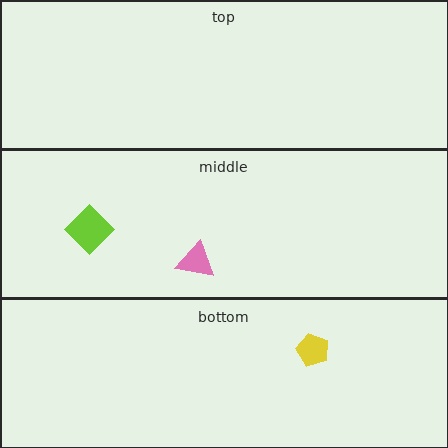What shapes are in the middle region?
The pink triangle, the lime diamond.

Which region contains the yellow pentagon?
The bottom region.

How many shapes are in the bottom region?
1.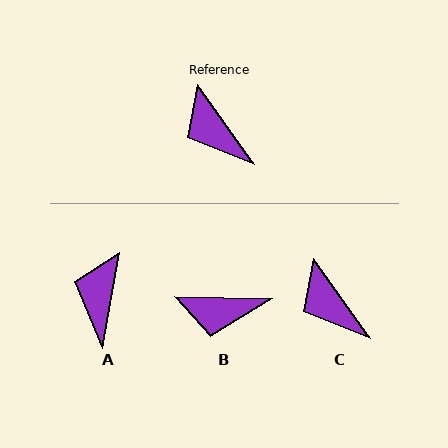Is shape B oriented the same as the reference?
No, it is off by about 53 degrees.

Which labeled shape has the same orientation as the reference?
C.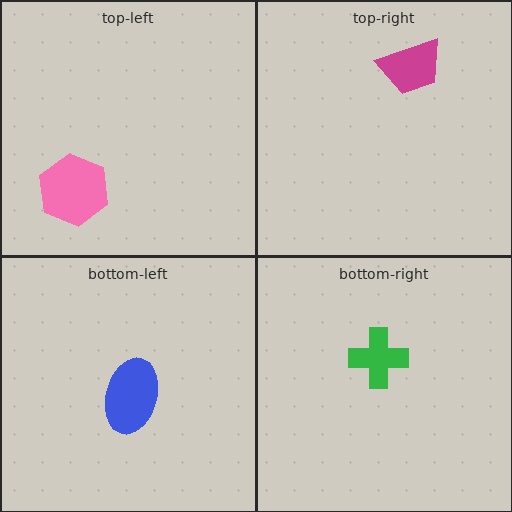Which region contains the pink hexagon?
The top-left region.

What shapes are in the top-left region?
The pink hexagon.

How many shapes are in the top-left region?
1.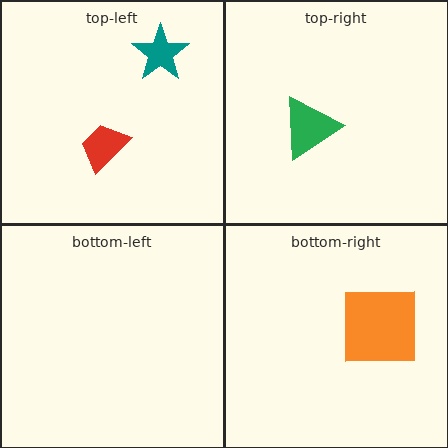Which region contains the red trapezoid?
The top-left region.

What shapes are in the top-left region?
The teal star, the red trapezoid.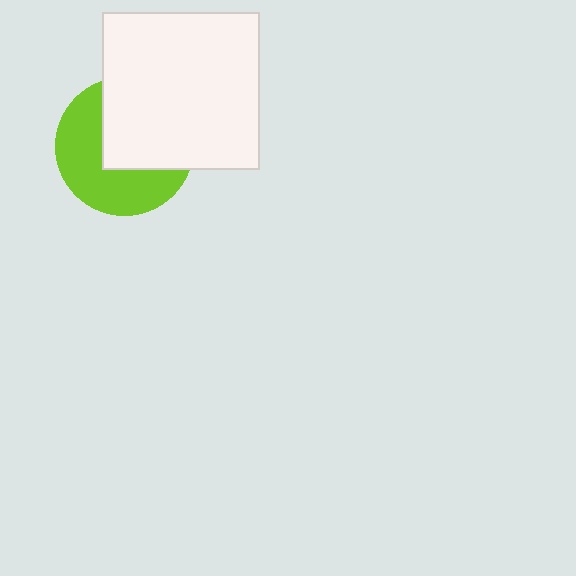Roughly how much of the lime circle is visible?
About half of it is visible (roughly 51%).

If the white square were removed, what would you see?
You would see the complete lime circle.